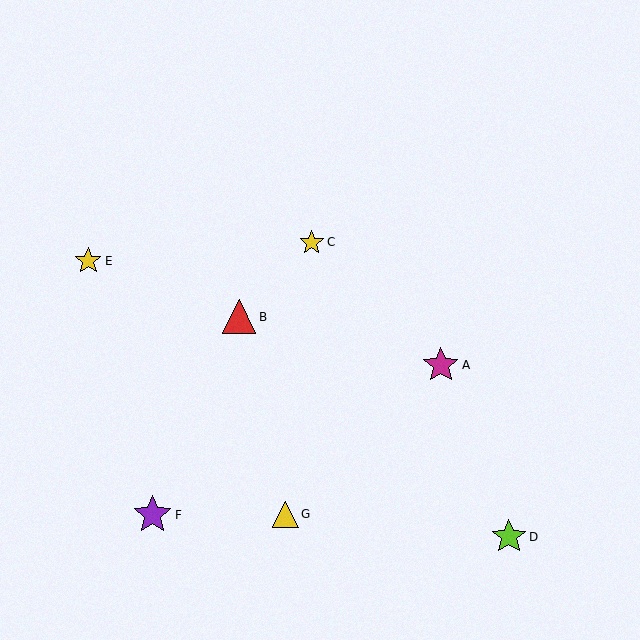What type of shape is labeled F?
Shape F is a purple star.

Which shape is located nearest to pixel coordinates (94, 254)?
The yellow star (labeled E) at (88, 261) is nearest to that location.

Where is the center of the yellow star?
The center of the yellow star is at (88, 261).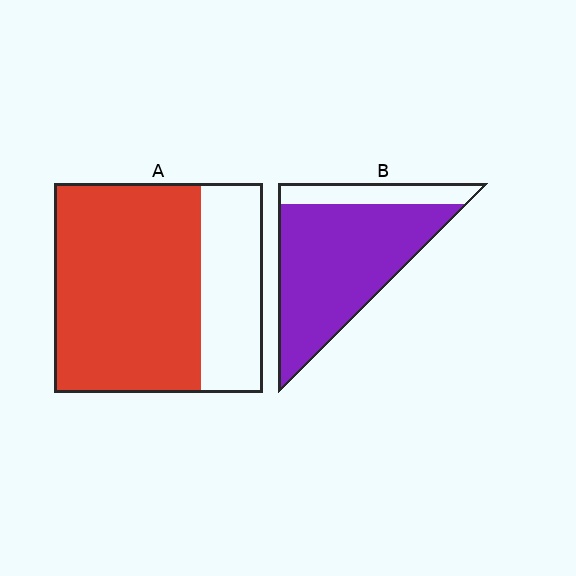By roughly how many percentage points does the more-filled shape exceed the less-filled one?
By roughly 10 percentage points (B over A).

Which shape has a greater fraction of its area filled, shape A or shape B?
Shape B.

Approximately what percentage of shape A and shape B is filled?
A is approximately 70% and B is approximately 80%.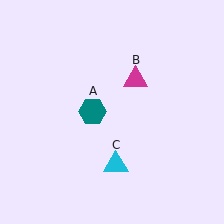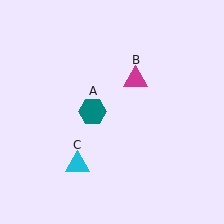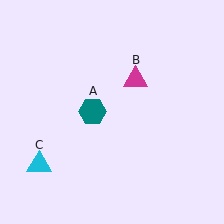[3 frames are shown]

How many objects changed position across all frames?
1 object changed position: cyan triangle (object C).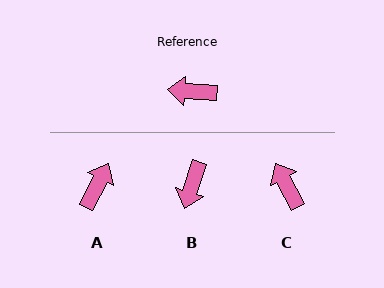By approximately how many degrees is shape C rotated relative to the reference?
Approximately 58 degrees clockwise.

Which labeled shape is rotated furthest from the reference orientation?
A, about 113 degrees away.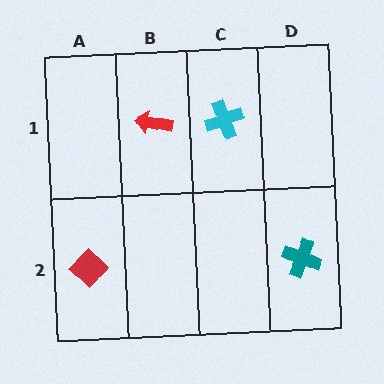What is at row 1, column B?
A red arrow.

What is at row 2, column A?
A red diamond.